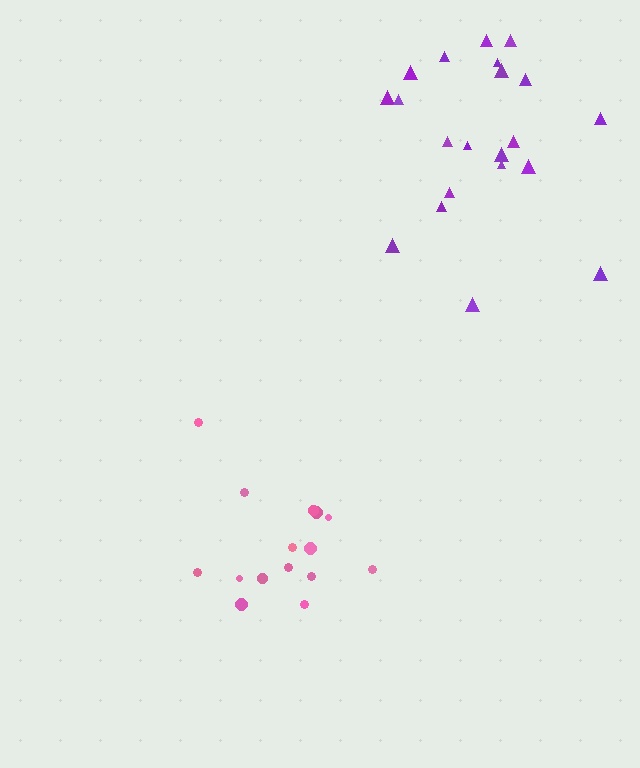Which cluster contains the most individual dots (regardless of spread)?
Purple (21).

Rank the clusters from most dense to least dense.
pink, purple.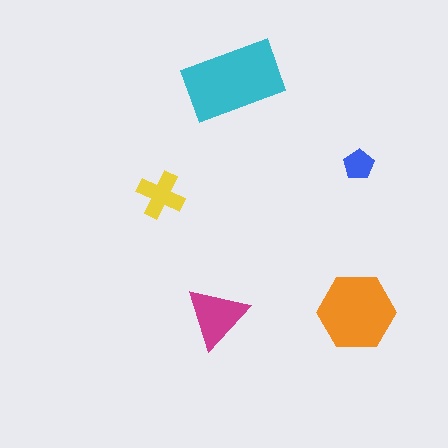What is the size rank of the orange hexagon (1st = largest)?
2nd.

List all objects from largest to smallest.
The cyan rectangle, the orange hexagon, the magenta triangle, the yellow cross, the blue pentagon.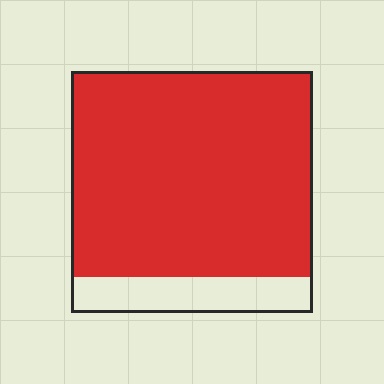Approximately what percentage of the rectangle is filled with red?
Approximately 85%.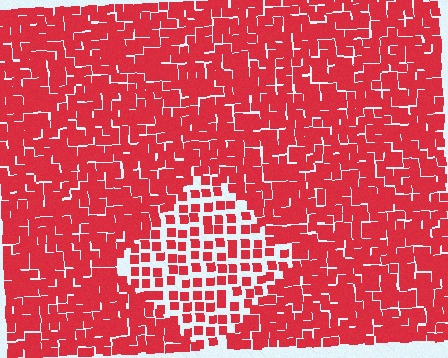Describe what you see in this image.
The image contains small red elements arranged at two different densities. A diamond-shaped region is visible where the elements are less densely packed than the surrounding area.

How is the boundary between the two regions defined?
The boundary is defined by a change in element density (approximately 2.0x ratio). All elements are the same color, size, and shape.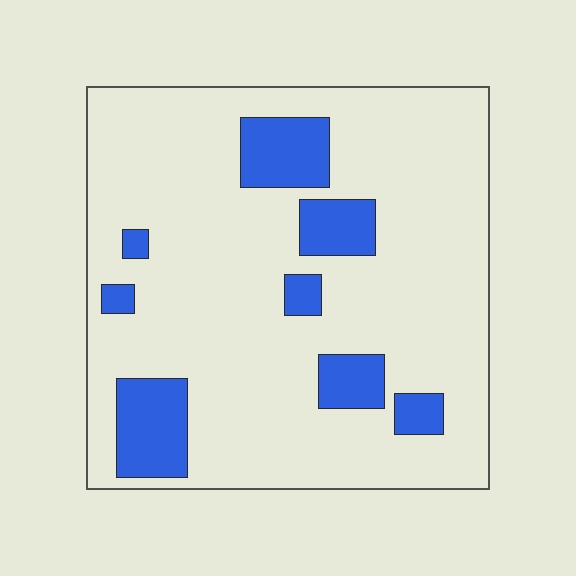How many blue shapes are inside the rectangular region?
8.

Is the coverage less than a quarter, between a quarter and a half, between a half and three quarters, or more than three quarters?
Less than a quarter.